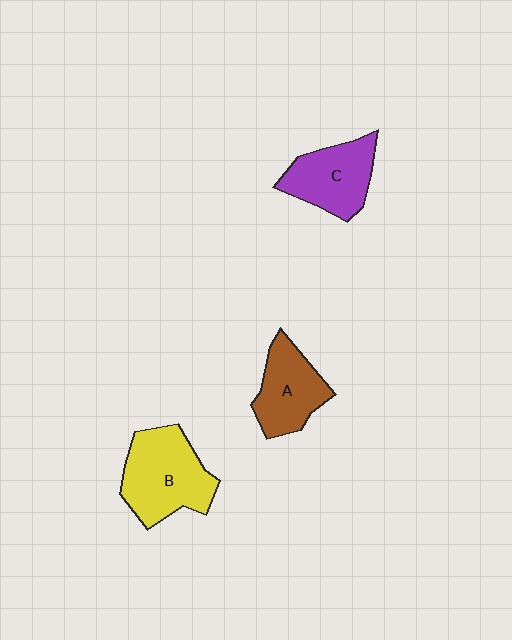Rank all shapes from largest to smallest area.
From largest to smallest: B (yellow), C (purple), A (brown).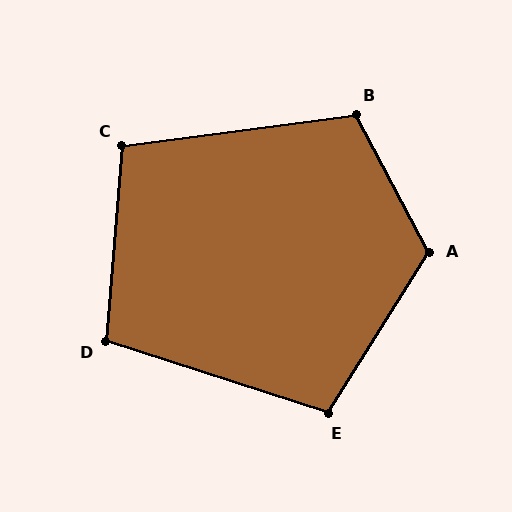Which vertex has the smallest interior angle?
C, at approximately 103 degrees.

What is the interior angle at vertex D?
Approximately 103 degrees (obtuse).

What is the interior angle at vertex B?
Approximately 110 degrees (obtuse).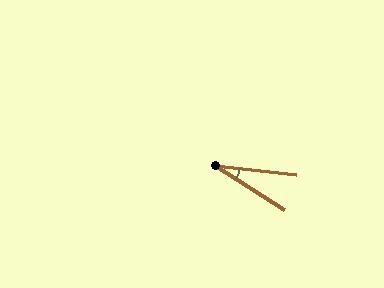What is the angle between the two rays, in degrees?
Approximately 26 degrees.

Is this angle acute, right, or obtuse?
It is acute.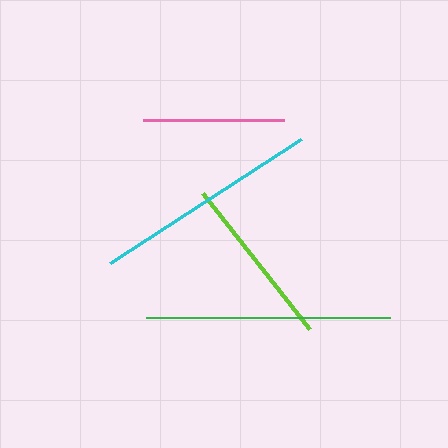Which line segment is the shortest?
The pink line is the shortest at approximately 141 pixels.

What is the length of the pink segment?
The pink segment is approximately 141 pixels long.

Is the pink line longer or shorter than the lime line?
The lime line is longer than the pink line.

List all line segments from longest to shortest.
From longest to shortest: green, cyan, lime, pink.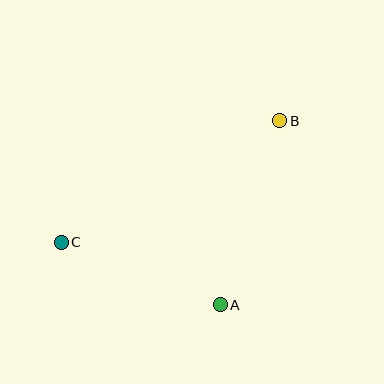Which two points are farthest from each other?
Points B and C are farthest from each other.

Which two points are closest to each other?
Points A and C are closest to each other.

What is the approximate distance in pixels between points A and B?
The distance between A and B is approximately 193 pixels.